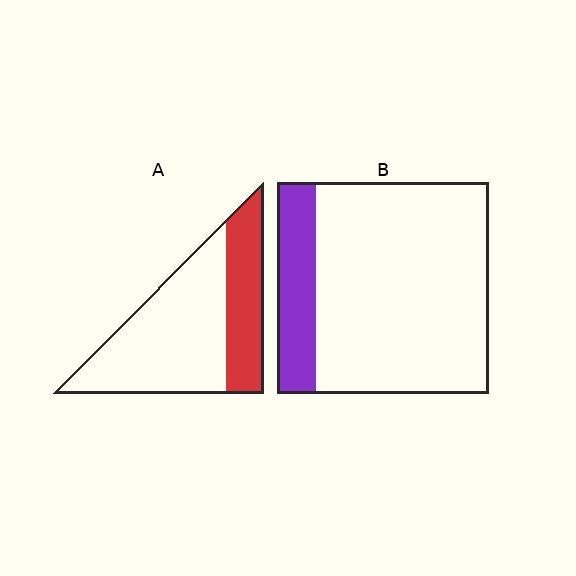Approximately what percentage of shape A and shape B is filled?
A is approximately 35% and B is approximately 20%.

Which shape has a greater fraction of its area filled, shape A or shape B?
Shape A.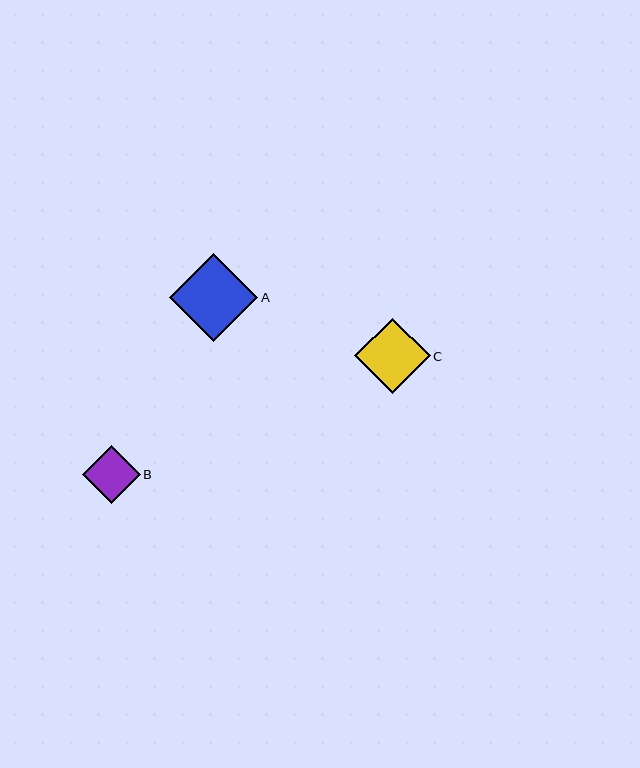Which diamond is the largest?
Diamond A is the largest with a size of approximately 88 pixels.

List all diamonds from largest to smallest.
From largest to smallest: A, C, B.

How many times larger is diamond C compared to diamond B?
Diamond C is approximately 1.3 times the size of diamond B.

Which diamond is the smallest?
Diamond B is the smallest with a size of approximately 58 pixels.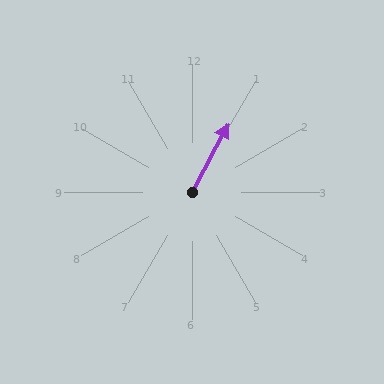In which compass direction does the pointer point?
Northeast.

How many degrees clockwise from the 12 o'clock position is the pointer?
Approximately 28 degrees.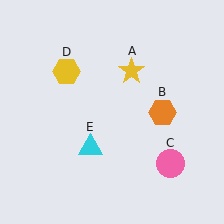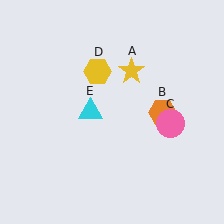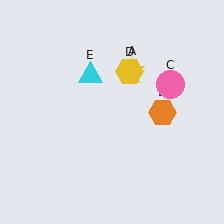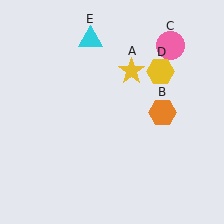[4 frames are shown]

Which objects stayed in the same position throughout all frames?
Yellow star (object A) and orange hexagon (object B) remained stationary.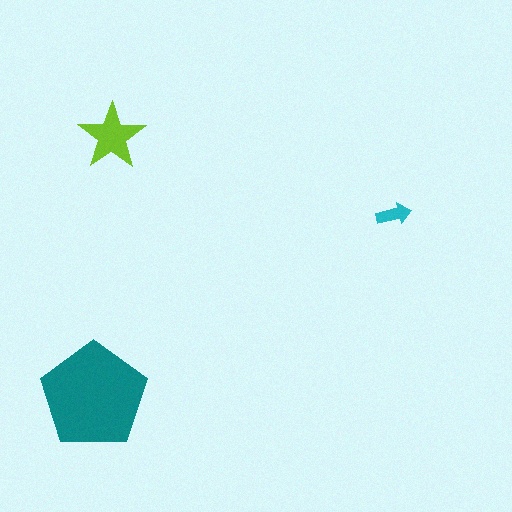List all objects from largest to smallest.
The teal pentagon, the lime star, the cyan arrow.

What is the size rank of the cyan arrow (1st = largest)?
3rd.